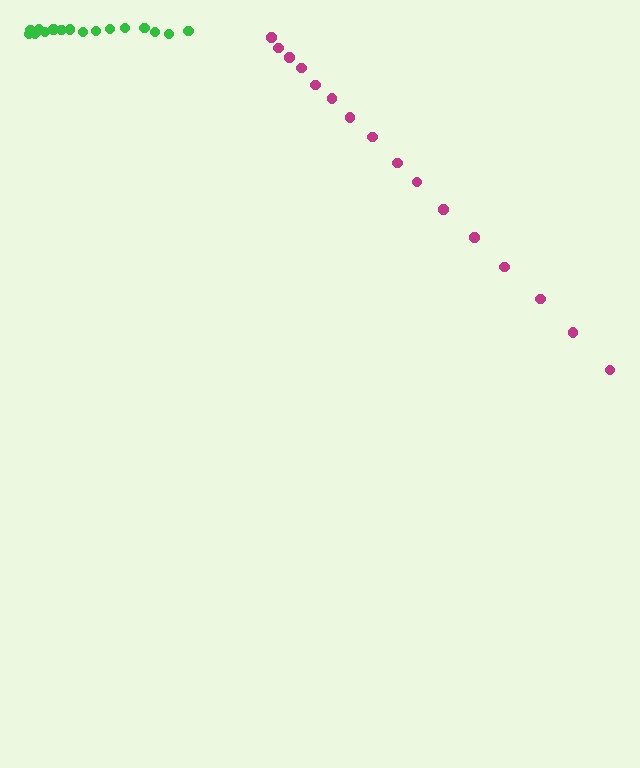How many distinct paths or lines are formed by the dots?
There are 2 distinct paths.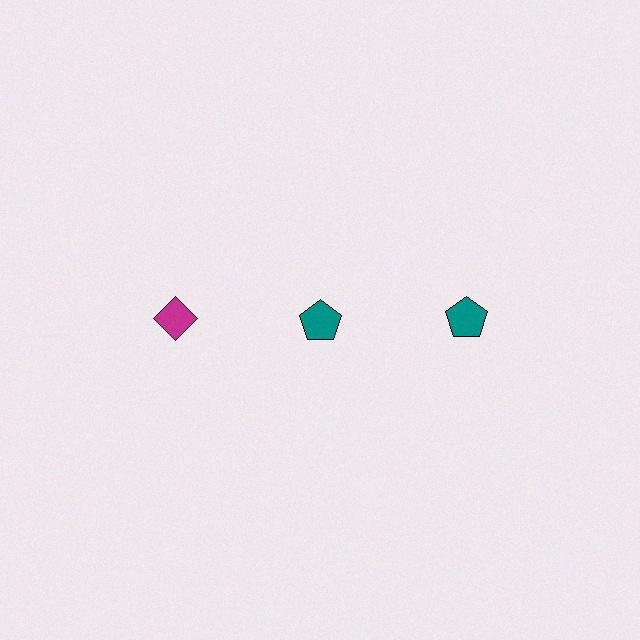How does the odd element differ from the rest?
It differs in both color (magenta instead of teal) and shape (diamond instead of pentagon).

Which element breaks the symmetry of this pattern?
The magenta diamond in the top row, leftmost column breaks the symmetry. All other shapes are teal pentagons.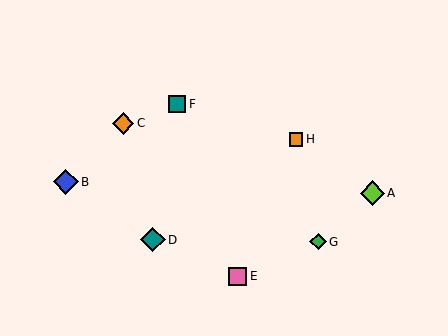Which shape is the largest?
The blue diamond (labeled B) is the largest.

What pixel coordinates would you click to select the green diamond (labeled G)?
Click at (318, 242) to select the green diamond G.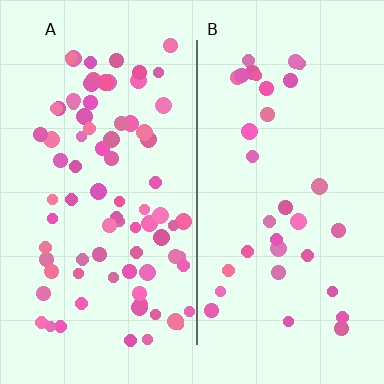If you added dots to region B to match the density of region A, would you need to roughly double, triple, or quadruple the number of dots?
Approximately double.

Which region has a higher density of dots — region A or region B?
A (the left).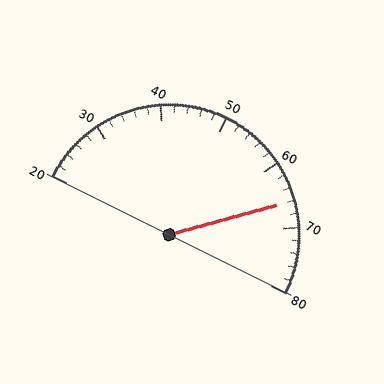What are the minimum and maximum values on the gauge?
The gauge ranges from 20 to 80.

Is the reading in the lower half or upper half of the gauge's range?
The reading is in the upper half of the range (20 to 80).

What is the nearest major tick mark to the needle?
The nearest major tick mark is 70.